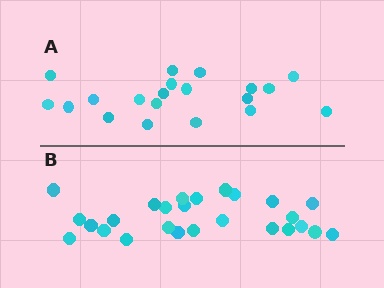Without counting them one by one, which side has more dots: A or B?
Region B (the bottom region) has more dots.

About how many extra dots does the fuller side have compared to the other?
Region B has about 6 more dots than region A.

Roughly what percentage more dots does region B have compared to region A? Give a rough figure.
About 30% more.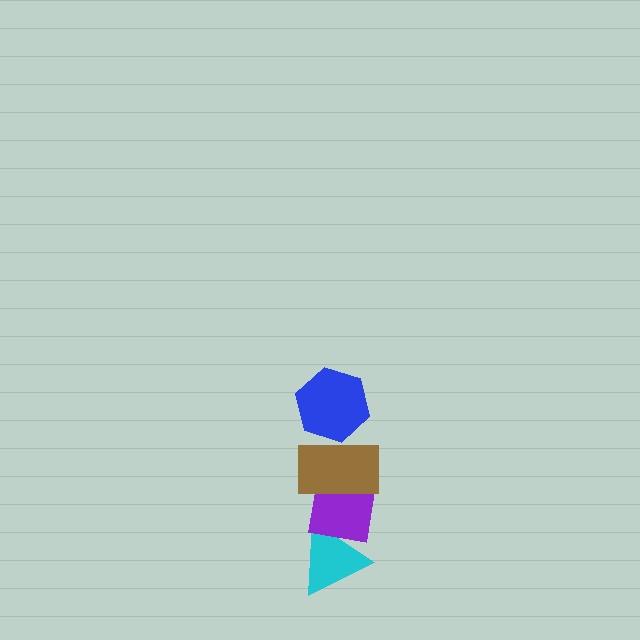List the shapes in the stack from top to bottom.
From top to bottom: the blue hexagon, the brown rectangle, the purple square, the cyan triangle.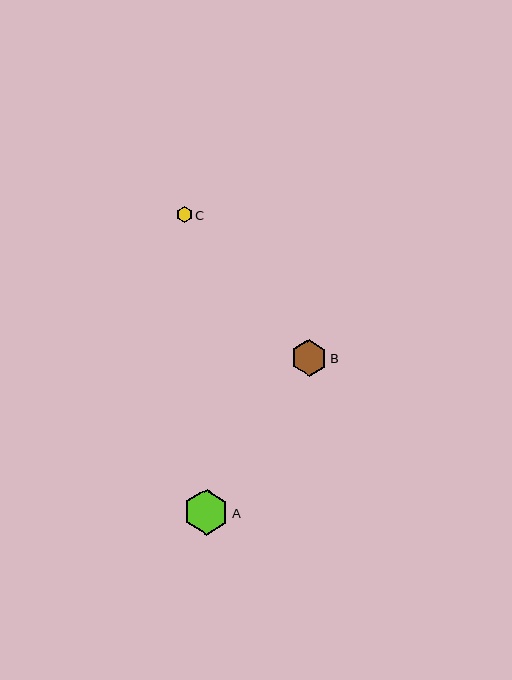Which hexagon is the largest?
Hexagon A is the largest with a size of approximately 45 pixels.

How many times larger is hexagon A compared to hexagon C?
Hexagon A is approximately 2.9 times the size of hexagon C.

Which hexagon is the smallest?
Hexagon C is the smallest with a size of approximately 16 pixels.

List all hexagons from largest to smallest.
From largest to smallest: A, B, C.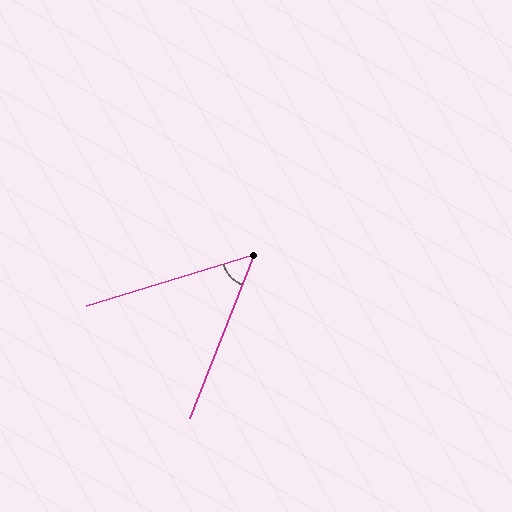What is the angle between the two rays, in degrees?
Approximately 51 degrees.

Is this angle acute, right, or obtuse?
It is acute.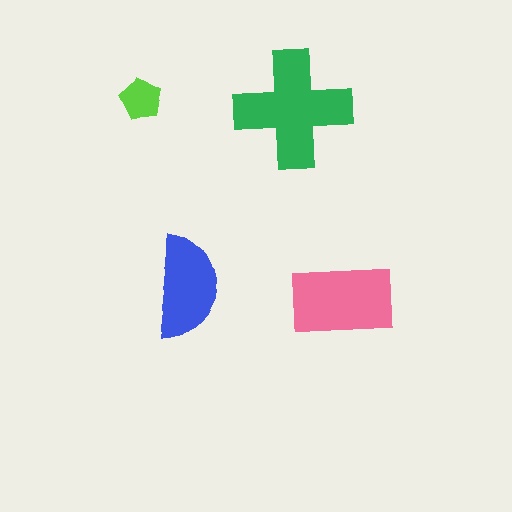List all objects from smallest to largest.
The lime pentagon, the blue semicircle, the pink rectangle, the green cross.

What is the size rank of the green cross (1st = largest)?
1st.